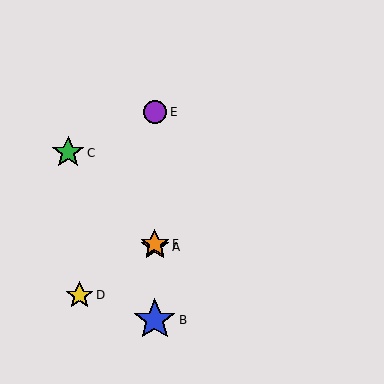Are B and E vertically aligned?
Yes, both are at x≈155.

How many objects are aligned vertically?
4 objects (A, B, E, F) are aligned vertically.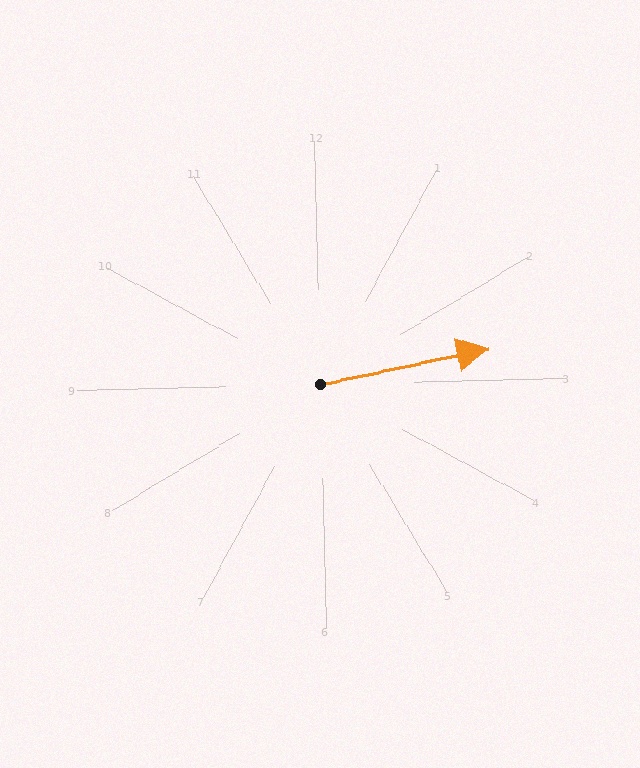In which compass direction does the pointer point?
East.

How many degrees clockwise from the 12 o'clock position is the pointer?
Approximately 79 degrees.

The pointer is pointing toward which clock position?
Roughly 3 o'clock.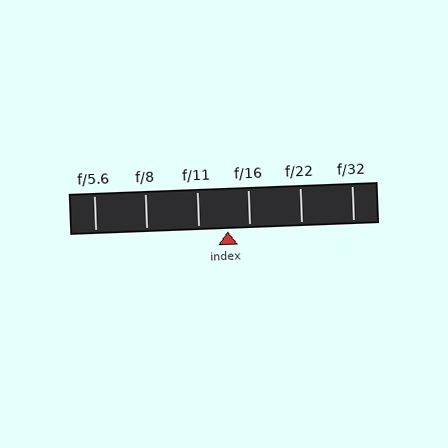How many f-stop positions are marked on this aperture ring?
There are 6 f-stop positions marked.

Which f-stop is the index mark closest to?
The index mark is closest to f/16.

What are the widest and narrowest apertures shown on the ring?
The widest aperture shown is f/5.6 and the narrowest is f/32.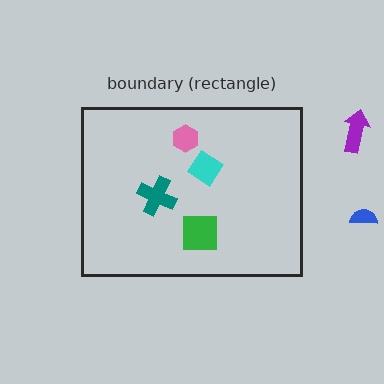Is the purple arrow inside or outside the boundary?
Outside.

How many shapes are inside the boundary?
4 inside, 2 outside.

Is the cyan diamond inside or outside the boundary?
Inside.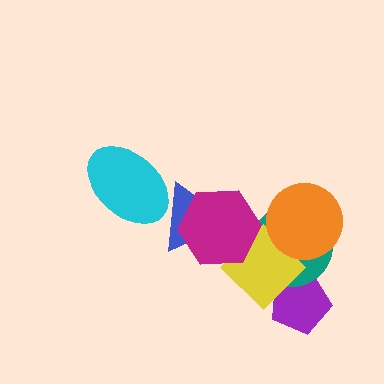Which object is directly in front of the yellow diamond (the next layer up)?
The magenta hexagon is directly in front of the yellow diamond.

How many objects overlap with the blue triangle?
2 objects overlap with the blue triangle.